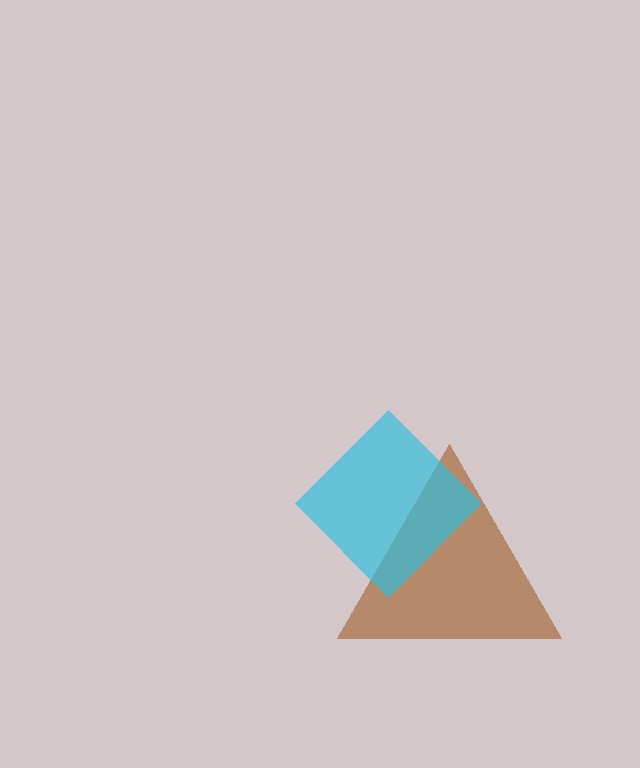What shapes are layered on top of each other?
The layered shapes are: a brown triangle, a cyan diamond.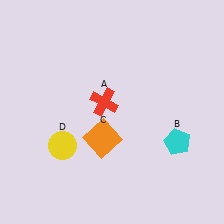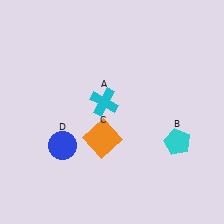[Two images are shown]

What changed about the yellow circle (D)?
In Image 1, D is yellow. In Image 2, it changed to blue.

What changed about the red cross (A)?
In Image 1, A is red. In Image 2, it changed to cyan.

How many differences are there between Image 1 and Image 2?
There are 2 differences between the two images.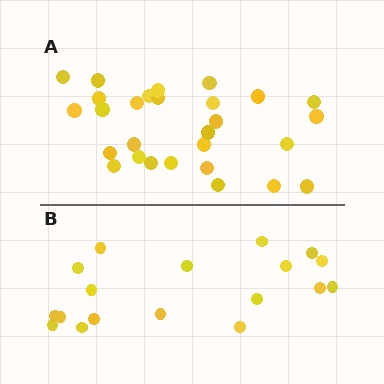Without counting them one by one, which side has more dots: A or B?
Region A (the top region) has more dots.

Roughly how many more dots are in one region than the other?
Region A has roughly 10 or so more dots than region B.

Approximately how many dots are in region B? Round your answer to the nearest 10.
About 20 dots. (The exact count is 18, which rounds to 20.)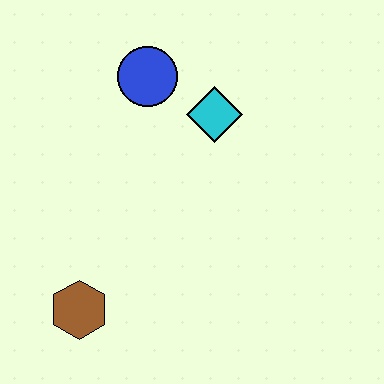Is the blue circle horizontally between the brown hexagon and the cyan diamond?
Yes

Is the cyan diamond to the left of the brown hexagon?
No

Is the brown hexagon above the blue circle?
No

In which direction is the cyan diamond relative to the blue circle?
The cyan diamond is to the right of the blue circle.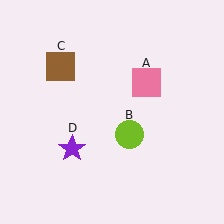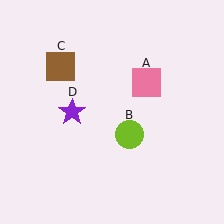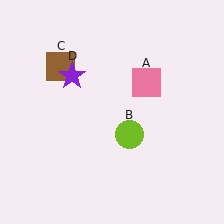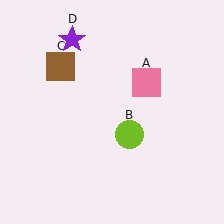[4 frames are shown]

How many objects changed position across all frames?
1 object changed position: purple star (object D).